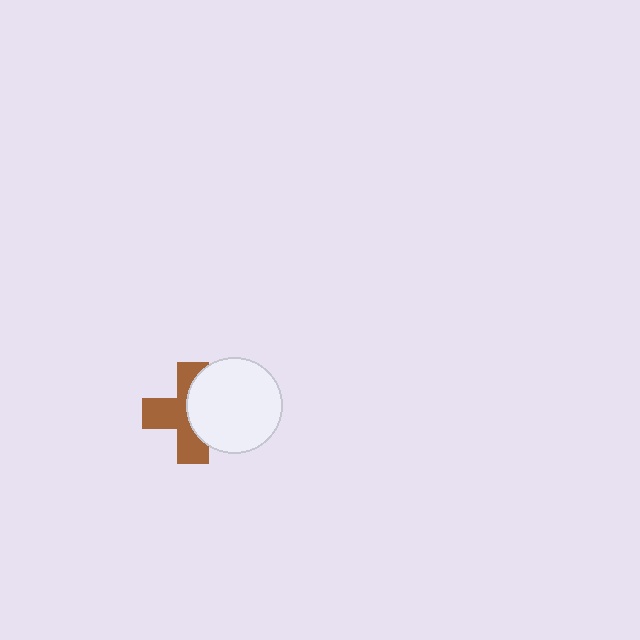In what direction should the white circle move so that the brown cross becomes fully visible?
The white circle should move right. That is the shortest direction to clear the overlap and leave the brown cross fully visible.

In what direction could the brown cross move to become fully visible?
The brown cross could move left. That would shift it out from behind the white circle entirely.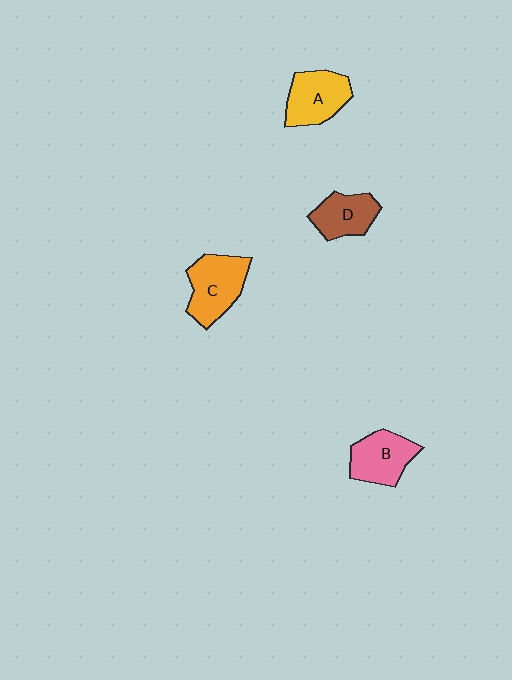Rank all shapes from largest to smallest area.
From largest to smallest: C (orange), A (yellow), B (pink), D (brown).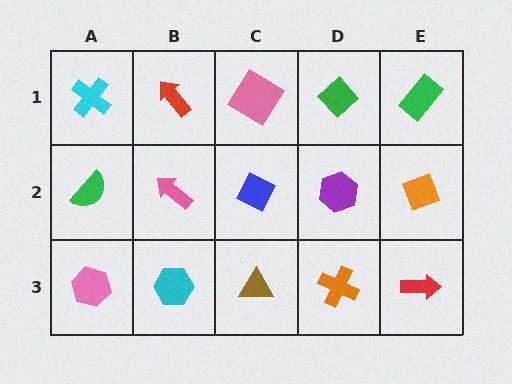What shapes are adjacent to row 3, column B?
A pink arrow (row 2, column B), a pink hexagon (row 3, column A), a brown triangle (row 3, column C).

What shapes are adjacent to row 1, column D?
A purple hexagon (row 2, column D), a pink diamond (row 1, column C), a green rectangle (row 1, column E).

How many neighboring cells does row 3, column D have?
3.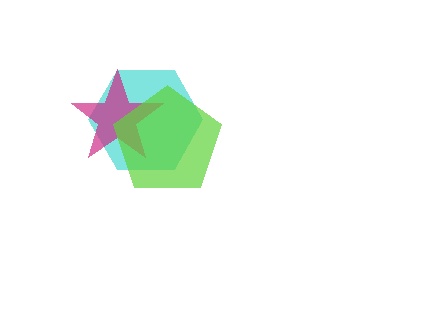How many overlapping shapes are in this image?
There are 3 overlapping shapes in the image.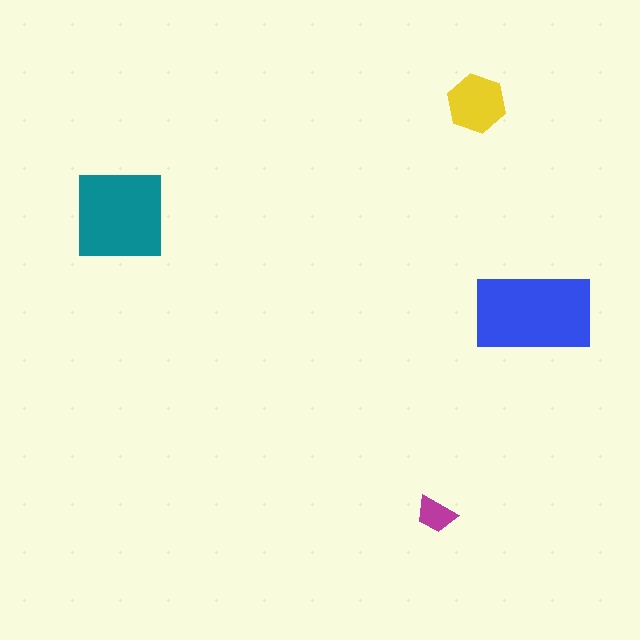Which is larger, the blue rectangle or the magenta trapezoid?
The blue rectangle.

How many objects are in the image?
There are 4 objects in the image.